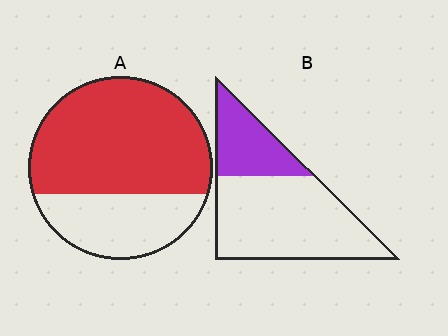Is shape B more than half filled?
No.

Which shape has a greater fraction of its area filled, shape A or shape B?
Shape A.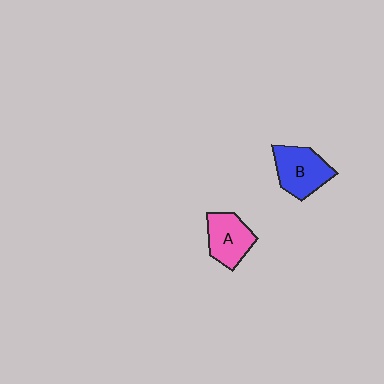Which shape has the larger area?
Shape B (blue).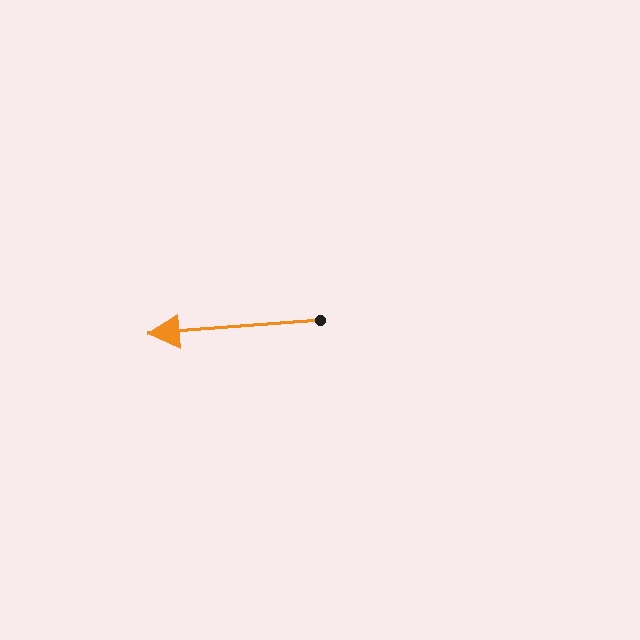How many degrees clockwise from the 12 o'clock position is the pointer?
Approximately 265 degrees.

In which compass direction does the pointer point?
West.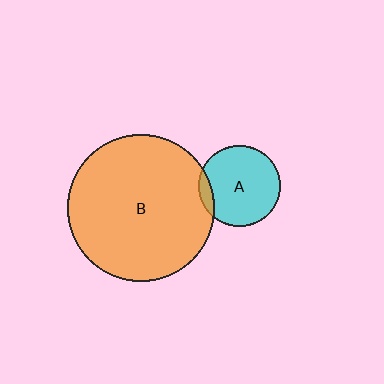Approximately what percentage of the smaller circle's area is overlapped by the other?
Approximately 10%.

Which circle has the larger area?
Circle B (orange).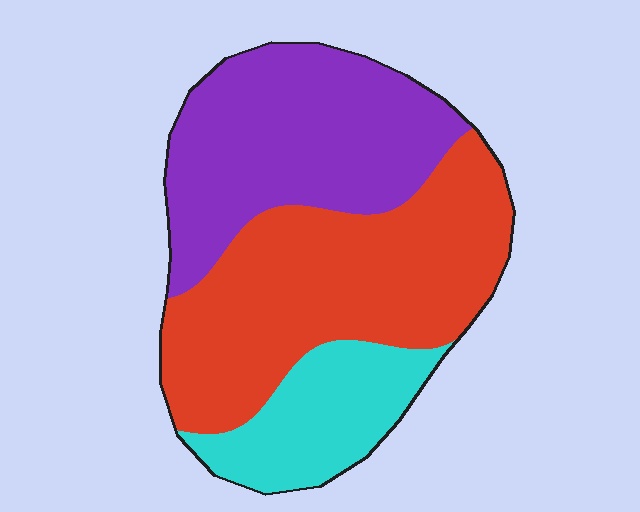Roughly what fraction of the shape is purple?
Purple covers roughly 35% of the shape.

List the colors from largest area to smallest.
From largest to smallest: red, purple, cyan.